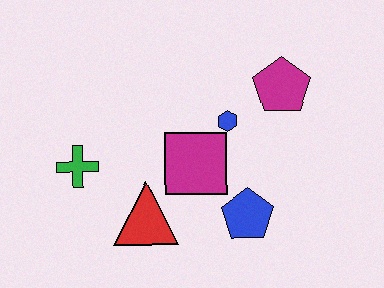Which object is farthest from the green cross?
The magenta pentagon is farthest from the green cross.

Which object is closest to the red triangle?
The magenta square is closest to the red triangle.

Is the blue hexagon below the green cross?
No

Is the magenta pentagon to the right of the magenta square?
Yes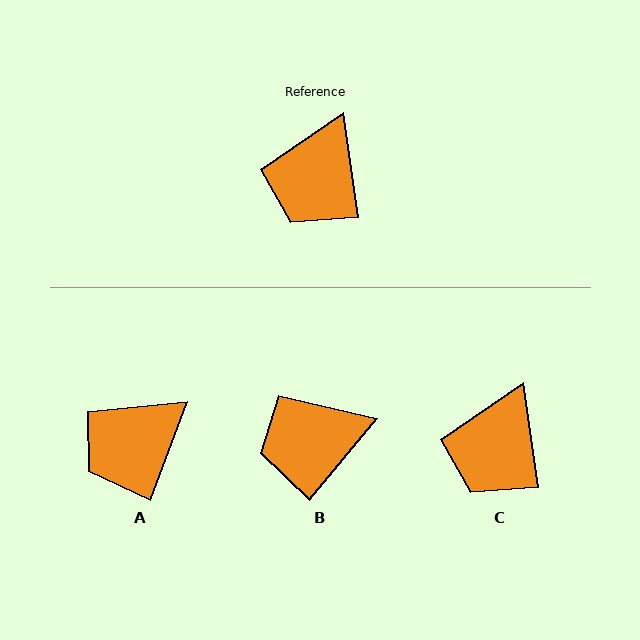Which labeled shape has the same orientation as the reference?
C.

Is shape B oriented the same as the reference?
No, it is off by about 48 degrees.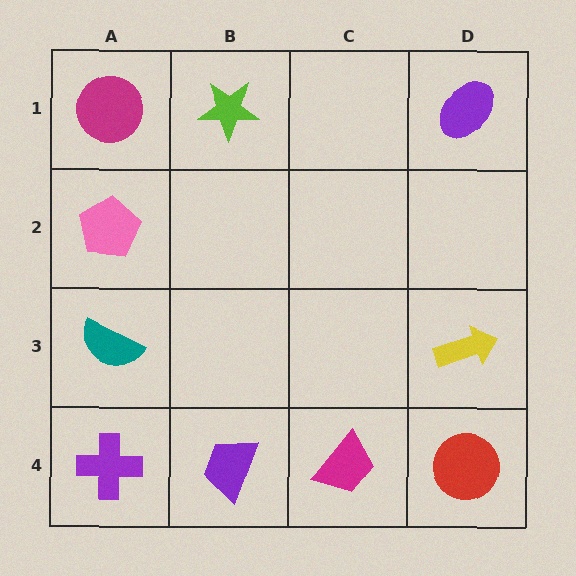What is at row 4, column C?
A magenta trapezoid.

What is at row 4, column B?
A purple trapezoid.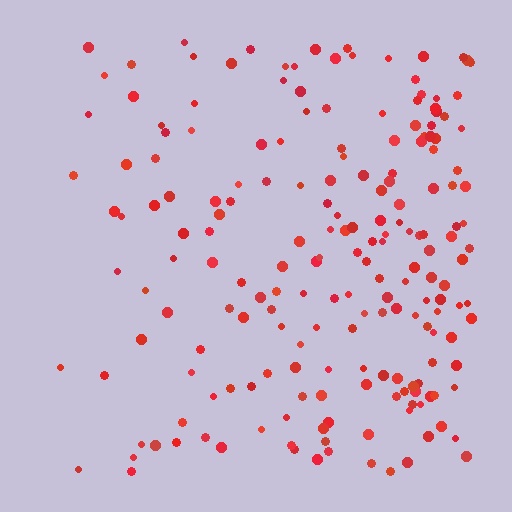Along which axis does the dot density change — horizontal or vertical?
Horizontal.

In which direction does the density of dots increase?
From left to right, with the right side densest.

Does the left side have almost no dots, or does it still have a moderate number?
Still a moderate number, just noticeably fewer than the right.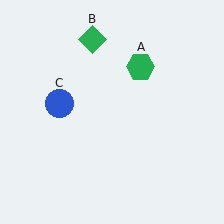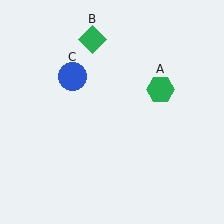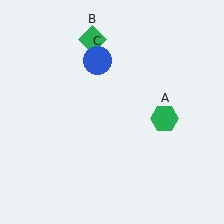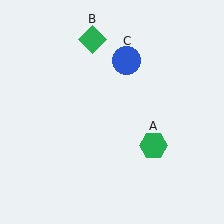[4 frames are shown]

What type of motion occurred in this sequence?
The green hexagon (object A), blue circle (object C) rotated clockwise around the center of the scene.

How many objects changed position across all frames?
2 objects changed position: green hexagon (object A), blue circle (object C).